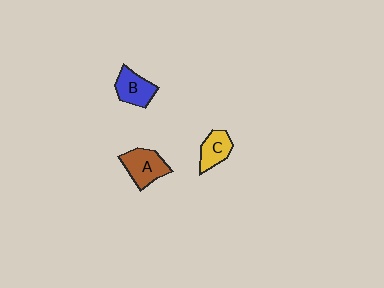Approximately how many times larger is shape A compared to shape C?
Approximately 1.3 times.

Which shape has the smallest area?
Shape C (yellow).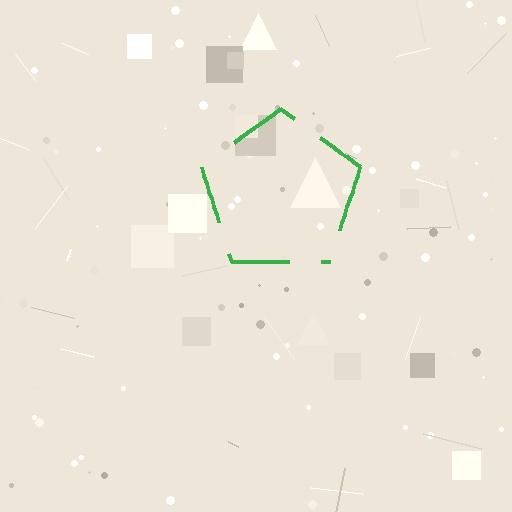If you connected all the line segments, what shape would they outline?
They would outline a pentagon.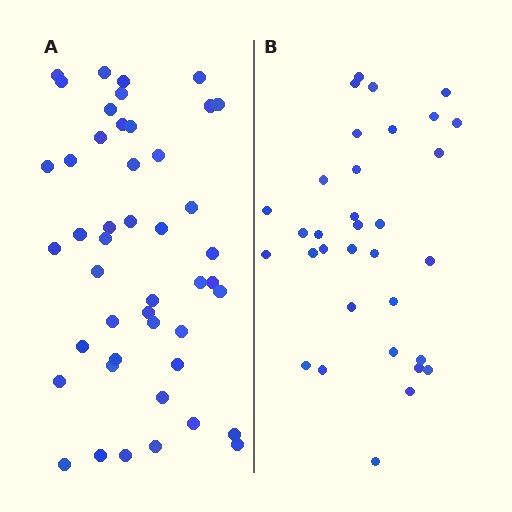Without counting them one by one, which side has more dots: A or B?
Region A (the left region) has more dots.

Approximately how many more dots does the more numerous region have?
Region A has approximately 15 more dots than region B.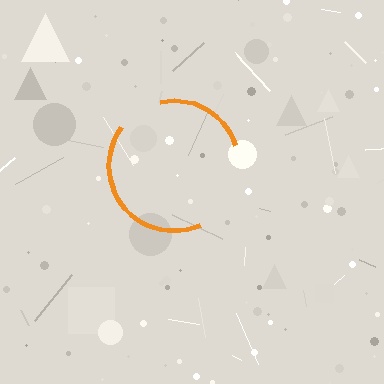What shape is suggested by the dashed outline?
The dashed outline suggests a circle.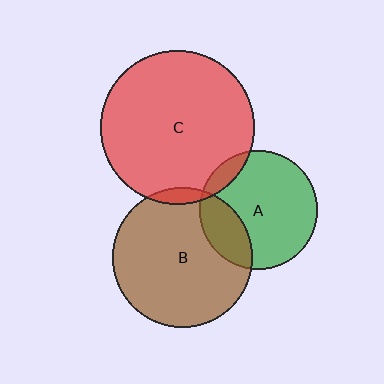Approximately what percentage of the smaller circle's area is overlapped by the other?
Approximately 10%.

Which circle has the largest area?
Circle C (red).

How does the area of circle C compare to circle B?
Approximately 1.2 times.